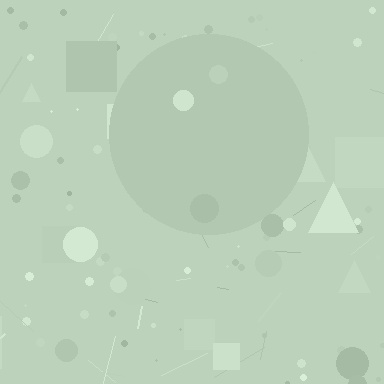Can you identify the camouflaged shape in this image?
The camouflaged shape is a circle.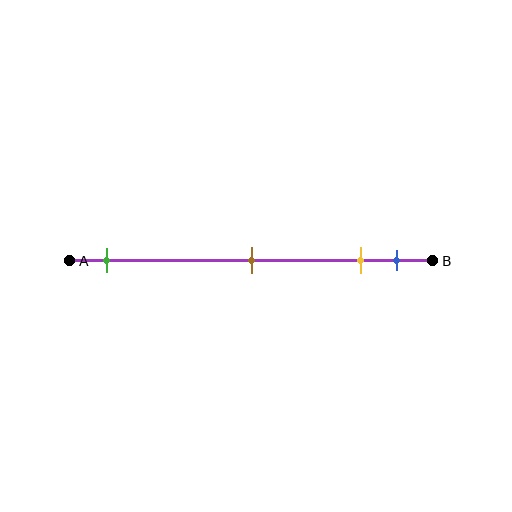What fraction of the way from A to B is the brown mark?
The brown mark is approximately 50% (0.5) of the way from A to B.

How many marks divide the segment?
There are 4 marks dividing the segment.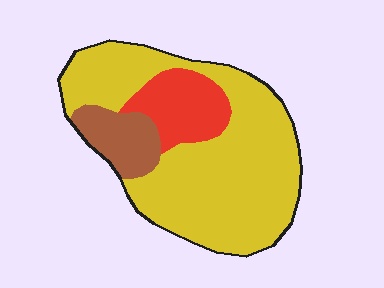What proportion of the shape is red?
Red takes up about one sixth (1/6) of the shape.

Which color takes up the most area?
Yellow, at roughly 70%.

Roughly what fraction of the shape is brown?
Brown covers 12% of the shape.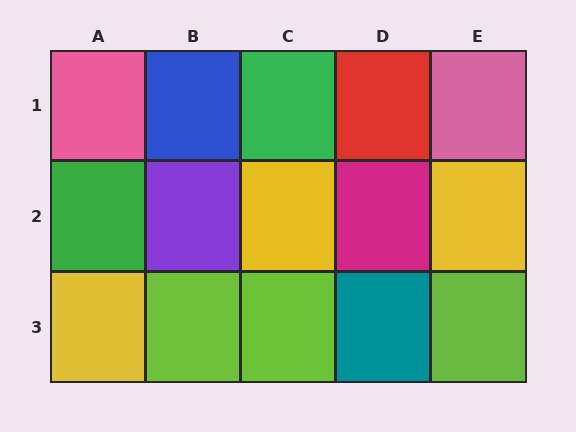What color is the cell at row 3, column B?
Lime.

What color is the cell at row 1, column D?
Red.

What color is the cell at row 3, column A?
Yellow.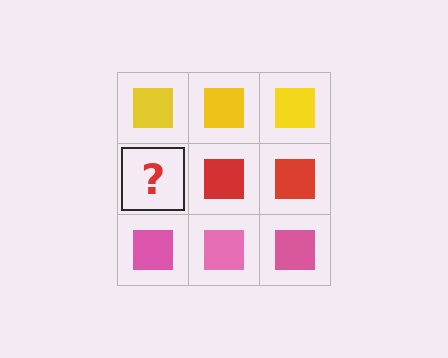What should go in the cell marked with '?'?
The missing cell should contain a red square.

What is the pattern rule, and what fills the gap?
The rule is that each row has a consistent color. The gap should be filled with a red square.